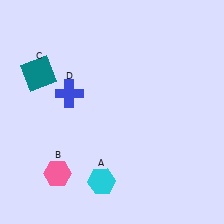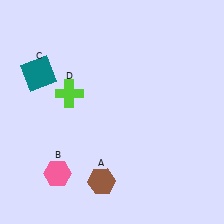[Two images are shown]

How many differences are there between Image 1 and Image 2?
There are 2 differences between the two images.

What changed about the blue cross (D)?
In Image 1, D is blue. In Image 2, it changed to lime.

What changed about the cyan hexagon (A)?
In Image 1, A is cyan. In Image 2, it changed to brown.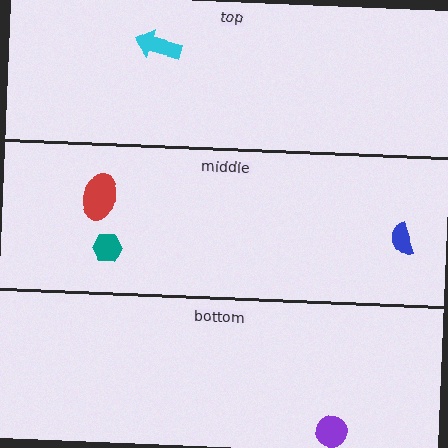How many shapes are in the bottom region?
1.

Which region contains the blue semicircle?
The middle region.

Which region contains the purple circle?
The bottom region.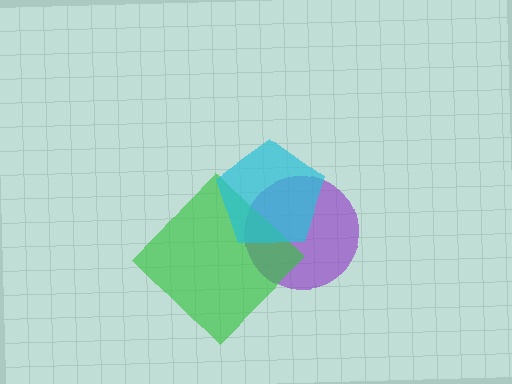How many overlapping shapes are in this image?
There are 3 overlapping shapes in the image.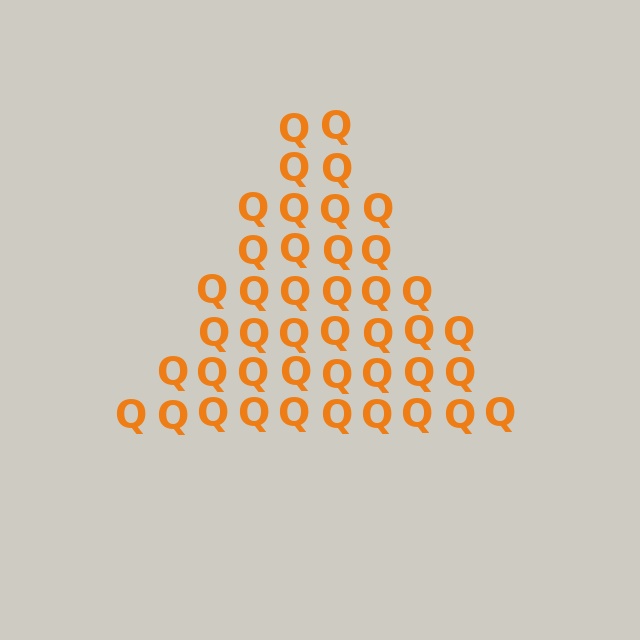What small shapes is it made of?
It is made of small letter Q's.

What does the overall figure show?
The overall figure shows a triangle.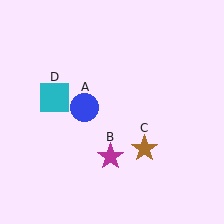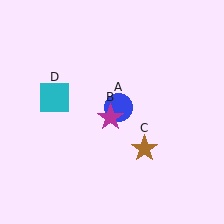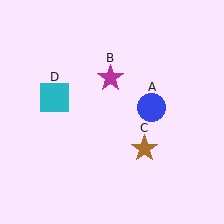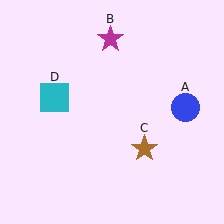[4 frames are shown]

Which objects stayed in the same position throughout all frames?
Brown star (object C) and cyan square (object D) remained stationary.